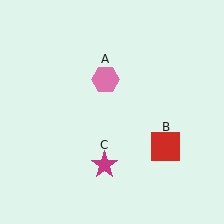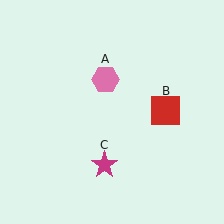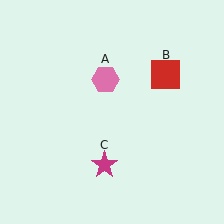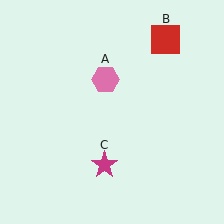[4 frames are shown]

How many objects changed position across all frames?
1 object changed position: red square (object B).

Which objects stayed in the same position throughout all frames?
Pink hexagon (object A) and magenta star (object C) remained stationary.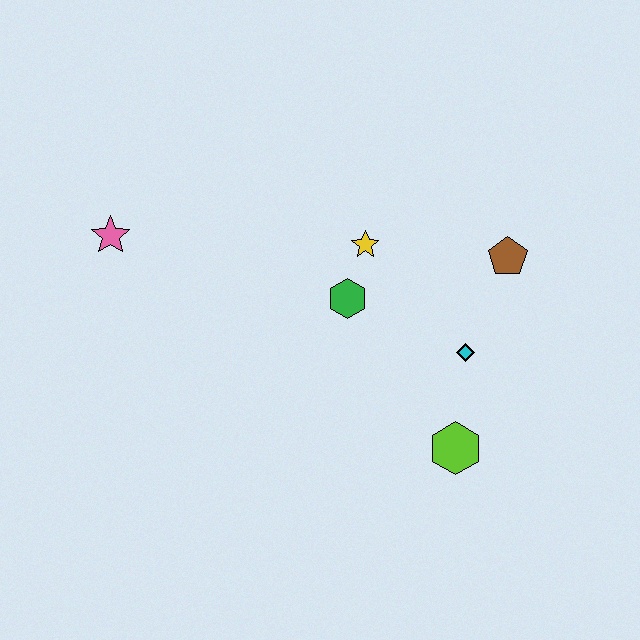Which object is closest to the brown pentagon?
The cyan diamond is closest to the brown pentagon.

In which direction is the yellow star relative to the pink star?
The yellow star is to the right of the pink star.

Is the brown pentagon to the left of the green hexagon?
No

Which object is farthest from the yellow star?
The pink star is farthest from the yellow star.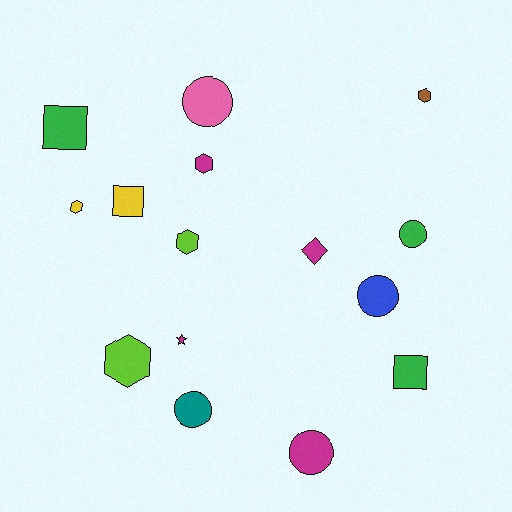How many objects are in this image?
There are 15 objects.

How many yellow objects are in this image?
There are 2 yellow objects.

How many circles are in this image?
There are 5 circles.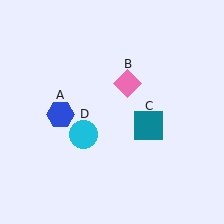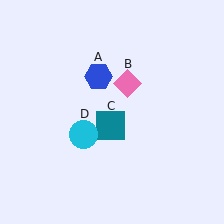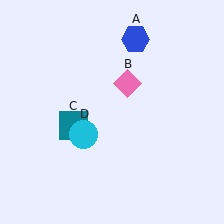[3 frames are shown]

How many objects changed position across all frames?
2 objects changed position: blue hexagon (object A), teal square (object C).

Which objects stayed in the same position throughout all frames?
Pink diamond (object B) and cyan circle (object D) remained stationary.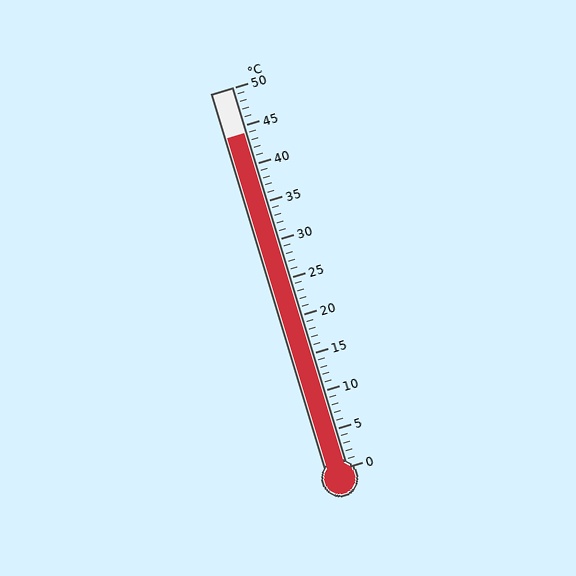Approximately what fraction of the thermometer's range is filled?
The thermometer is filled to approximately 90% of its range.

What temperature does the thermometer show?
The thermometer shows approximately 44°C.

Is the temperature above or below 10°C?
The temperature is above 10°C.